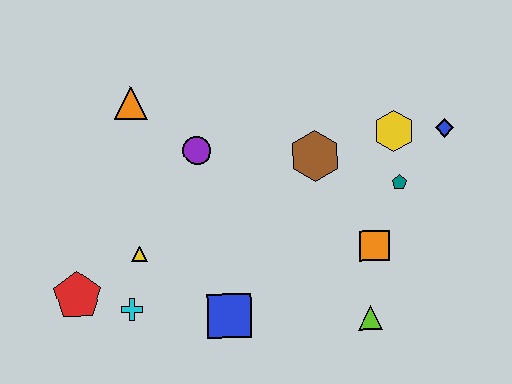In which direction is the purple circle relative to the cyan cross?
The purple circle is above the cyan cross.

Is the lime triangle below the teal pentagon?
Yes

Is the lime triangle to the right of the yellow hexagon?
No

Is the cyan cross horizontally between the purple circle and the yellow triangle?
No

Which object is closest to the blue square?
The cyan cross is closest to the blue square.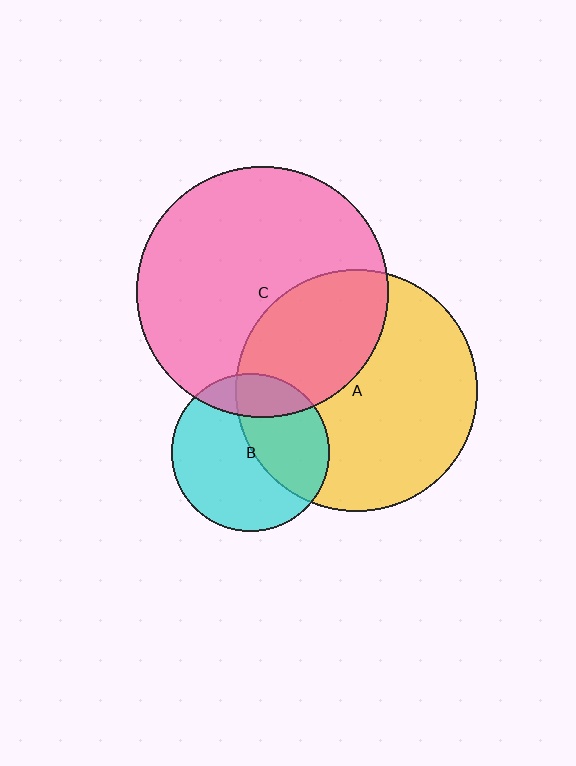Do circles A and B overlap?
Yes.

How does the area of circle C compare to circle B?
Approximately 2.5 times.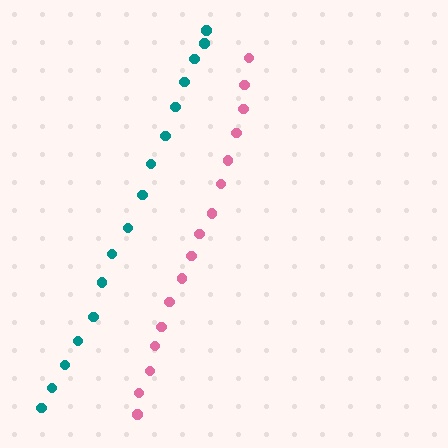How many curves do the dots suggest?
There are 2 distinct paths.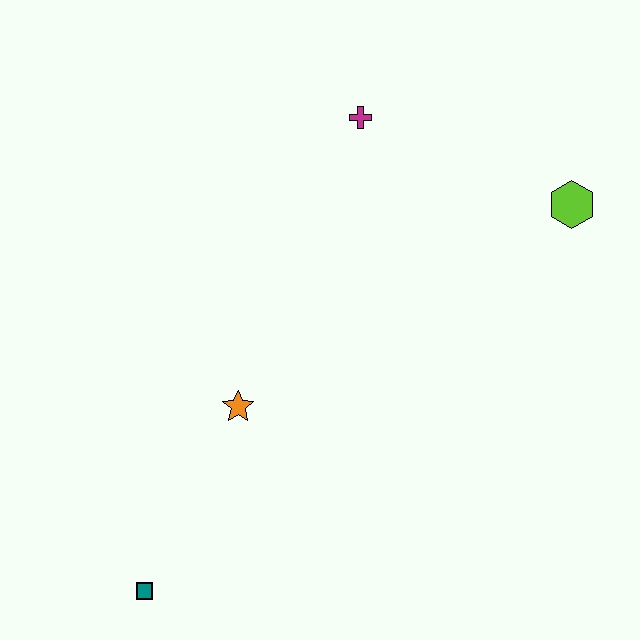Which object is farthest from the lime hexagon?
The teal square is farthest from the lime hexagon.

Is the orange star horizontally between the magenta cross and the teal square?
Yes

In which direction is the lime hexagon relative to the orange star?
The lime hexagon is to the right of the orange star.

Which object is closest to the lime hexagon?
The magenta cross is closest to the lime hexagon.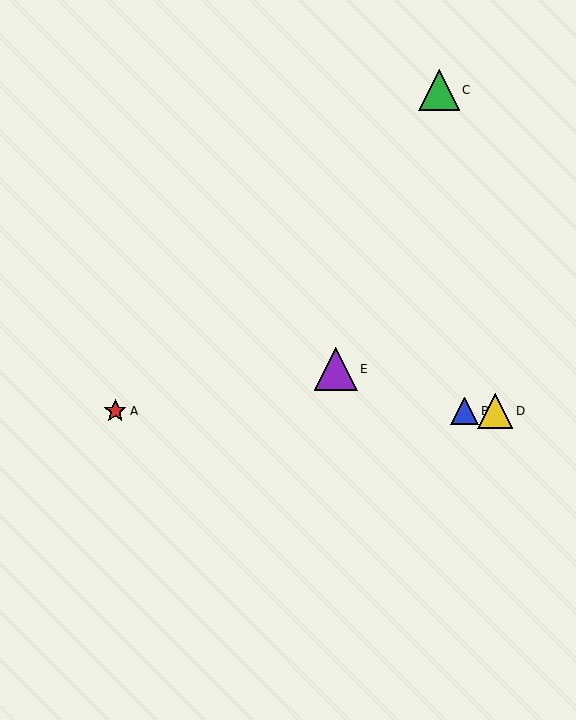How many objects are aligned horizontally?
3 objects (A, B, D) are aligned horizontally.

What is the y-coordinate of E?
Object E is at y≈369.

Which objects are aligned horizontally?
Objects A, B, D are aligned horizontally.